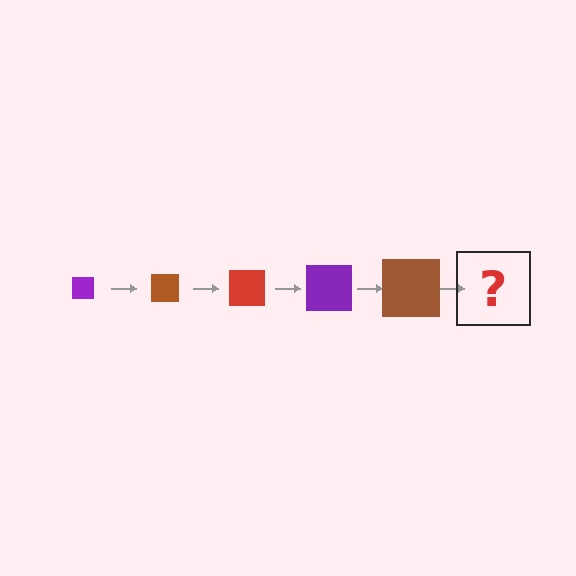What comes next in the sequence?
The next element should be a red square, larger than the previous one.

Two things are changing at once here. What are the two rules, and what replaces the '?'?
The two rules are that the square grows larger each step and the color cycles through purple, brown, and red. The '?' should be a red square, larger than the previous one.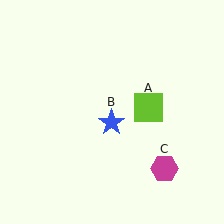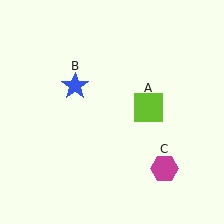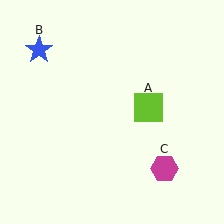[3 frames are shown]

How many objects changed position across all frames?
1 object changed position: blue star (object B).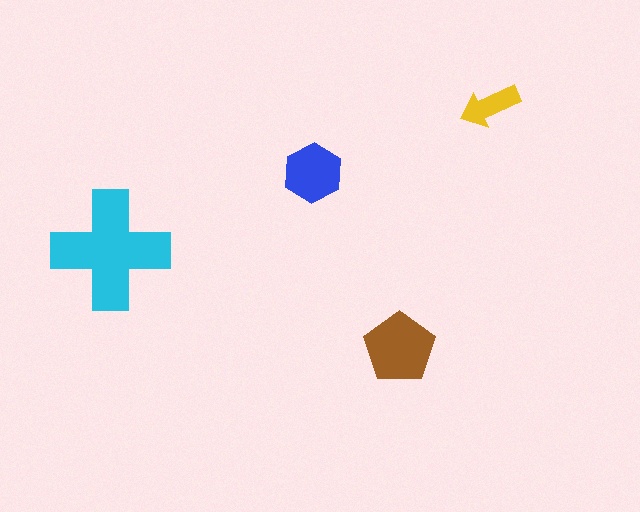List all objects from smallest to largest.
The yellow arrow, the blue hexagon, the brown pentagon, the cyan cross.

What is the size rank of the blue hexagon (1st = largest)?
3rd.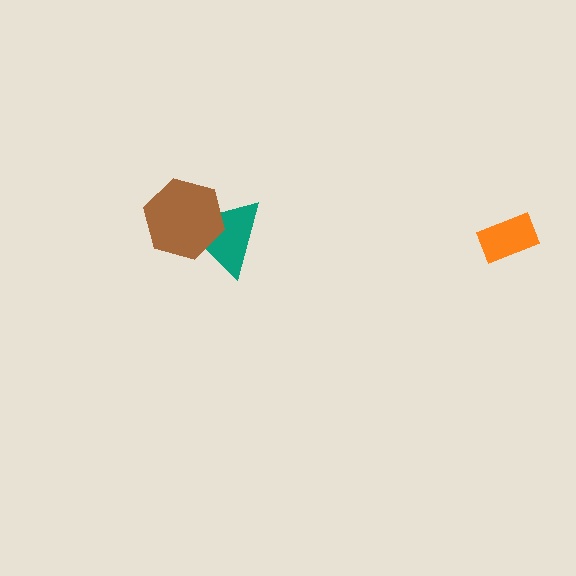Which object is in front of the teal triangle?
The brown hexagon is in front of the teal triangle.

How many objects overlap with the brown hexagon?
1 object overlaps with the brown hexagon.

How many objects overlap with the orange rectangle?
0 objects overlap with the orange rectangle.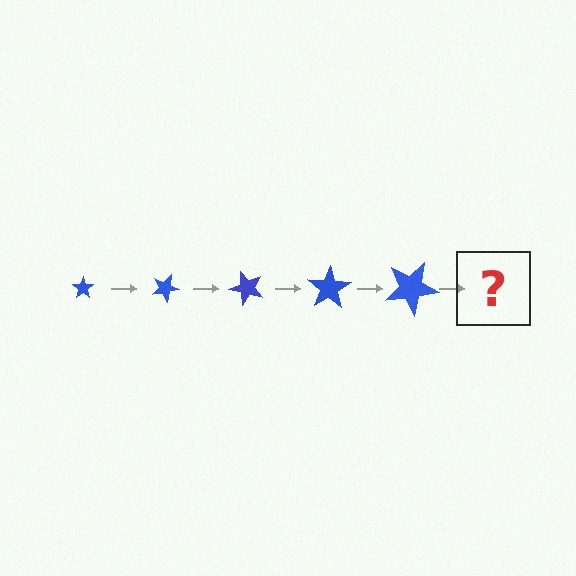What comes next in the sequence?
The next element should be a star, larger than the previous one and rotated 125 degrees from the start.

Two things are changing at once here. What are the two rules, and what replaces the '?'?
The two rules are that the star grows larger each step and it rotates 25 degrees each step. The '?' should be a star, larger than the previous one and rotated 125 degrees from the start.